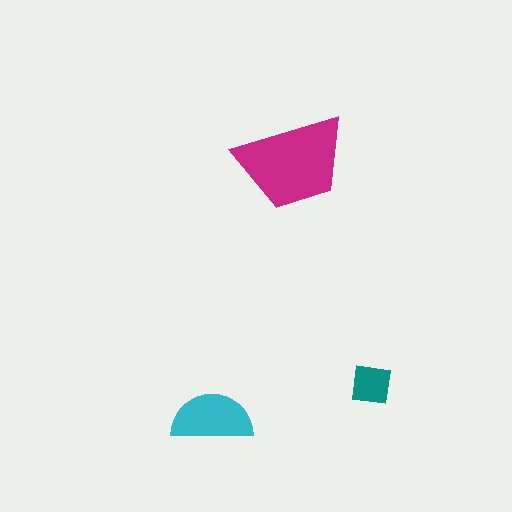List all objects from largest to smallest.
The magenta trapezoid, the cyan semicircle, the teal square.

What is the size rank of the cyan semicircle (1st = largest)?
2nd.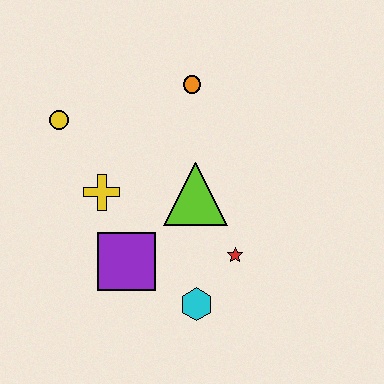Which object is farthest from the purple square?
The orange circle is farthest from the purple square.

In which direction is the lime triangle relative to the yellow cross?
The lime triangle is to the right of the yellow cross.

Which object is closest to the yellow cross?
The purple square is closest to the yellow cross.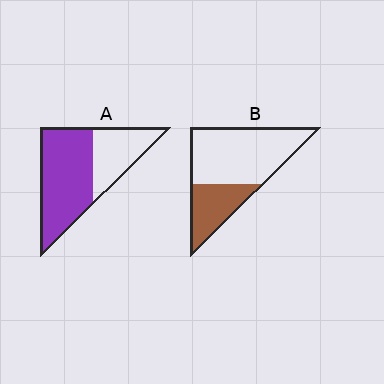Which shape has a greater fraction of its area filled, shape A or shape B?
Shape A.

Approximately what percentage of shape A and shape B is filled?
A is approximately 65% and B is approximately 30%.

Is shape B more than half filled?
No.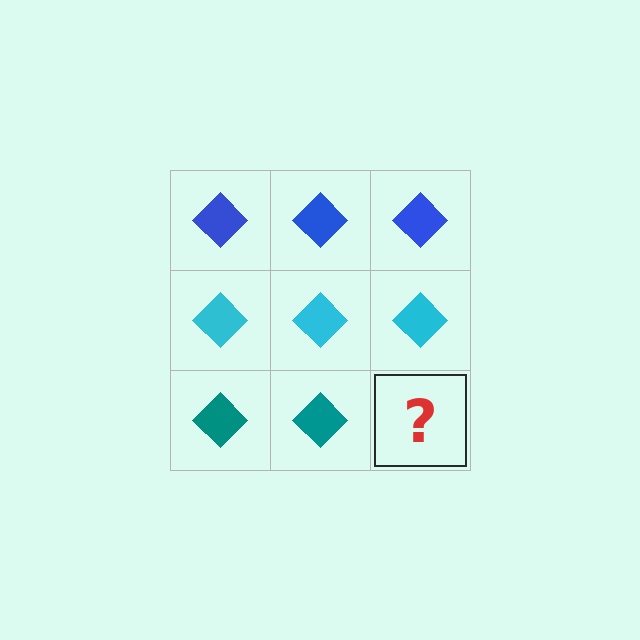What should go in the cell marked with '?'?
The missing cell should contain a teal diamond.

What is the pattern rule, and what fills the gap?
The rule is that each row has a consistent color. The gap should be filled with a teal diamond.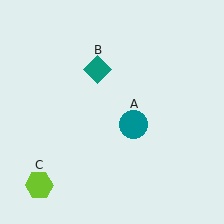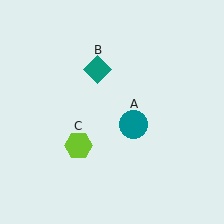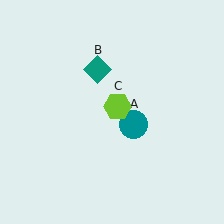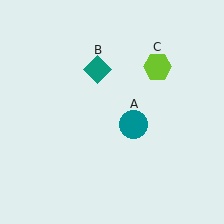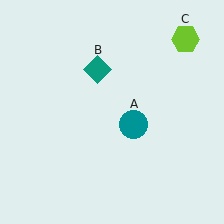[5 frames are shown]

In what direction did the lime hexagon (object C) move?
The lime hexagon (object C) moved up and to the right.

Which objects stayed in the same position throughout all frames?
Teal circle (object A) and teal diamond (object B) remained stationary.